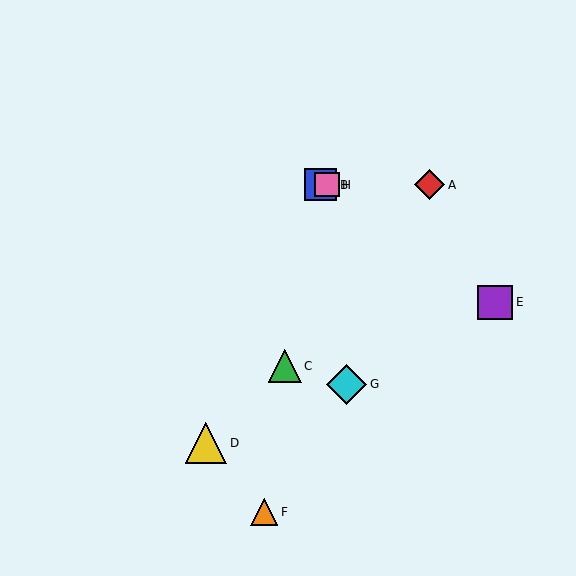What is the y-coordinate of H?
Object H is at y≈185.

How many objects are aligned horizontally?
3 objects (A, B, H) are aligned horizontally.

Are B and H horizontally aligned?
Yes, both are at y≈185.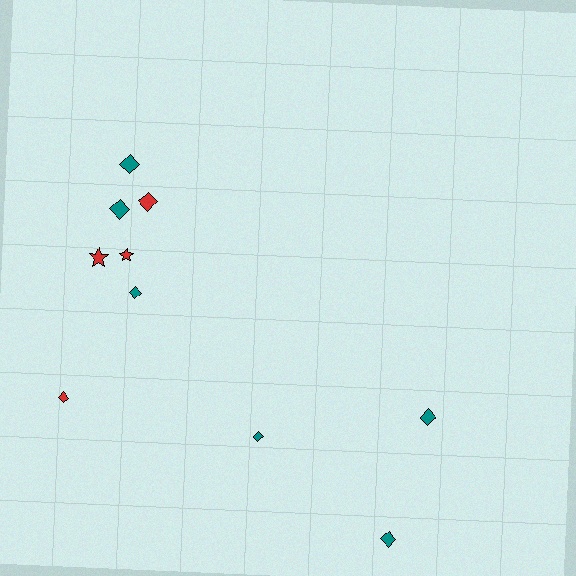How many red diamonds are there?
There are 2 red diamonds.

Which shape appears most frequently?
Diamond, with 8 objects.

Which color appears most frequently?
Teal, with 6 objects.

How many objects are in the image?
There are 10 objects.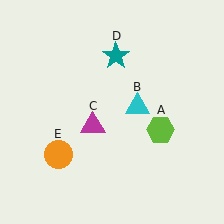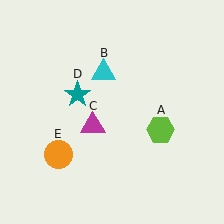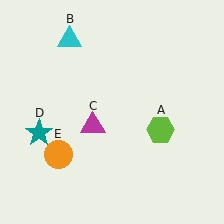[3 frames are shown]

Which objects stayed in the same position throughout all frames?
Lime hexagon (object A) and magenta triangle (object C) and orange circle (object E) remained stationary.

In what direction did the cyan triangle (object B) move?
The cyan triangle (object B) moved up and to the left.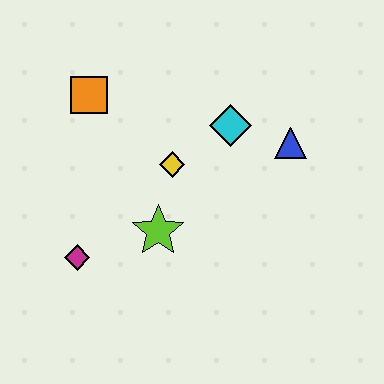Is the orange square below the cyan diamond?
No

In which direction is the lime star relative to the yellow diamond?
The lime star is below the yellow diamond.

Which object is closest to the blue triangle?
The cyan diamond is closest to the blue triangle.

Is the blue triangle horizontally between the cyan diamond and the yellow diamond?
No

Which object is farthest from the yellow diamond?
The magenta diamond is farthest from the yellow diamond.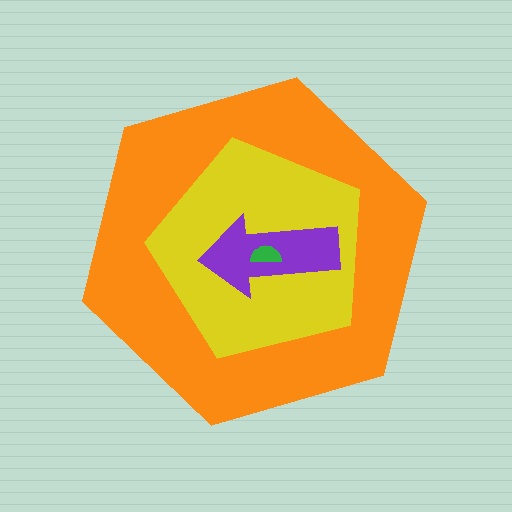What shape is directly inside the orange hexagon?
The yellow pentagon.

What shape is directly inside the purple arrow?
The green semicircle.